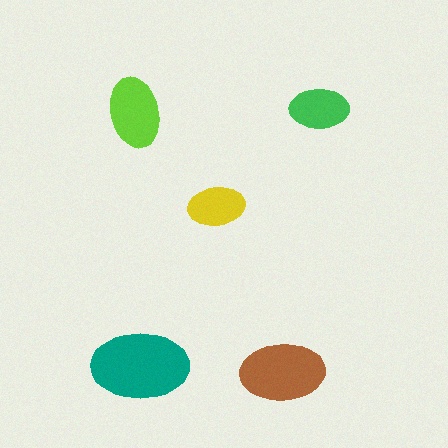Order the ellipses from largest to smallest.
the teal one, the brown one, the lime one, the green one, the yellow one.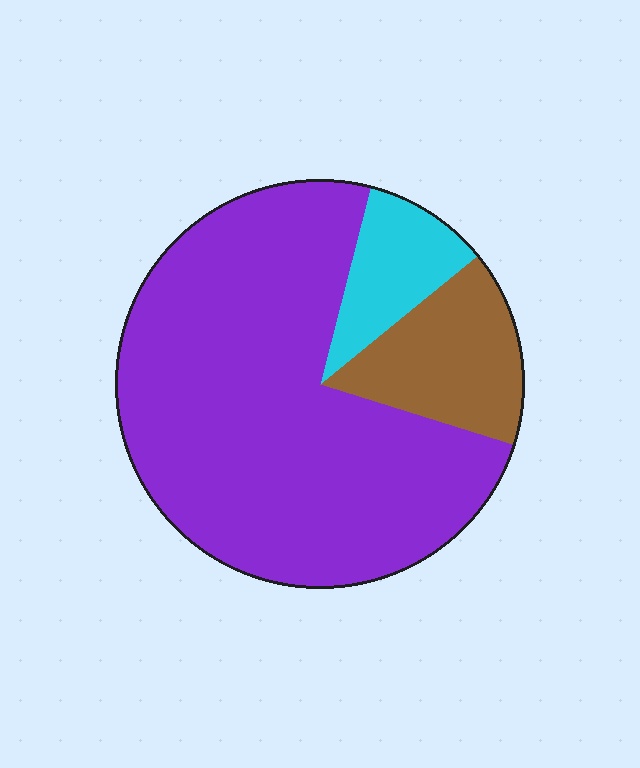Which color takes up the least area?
Cyan, at roughly 10%.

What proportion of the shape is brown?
Brown takes up about one sixth (1/6) of the shape.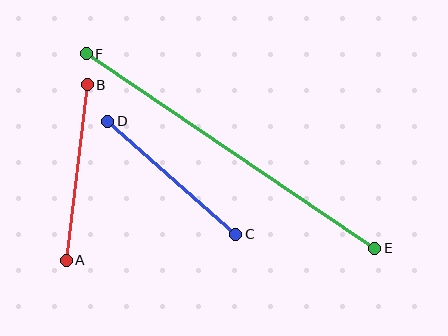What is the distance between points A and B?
The distance is approximately 177 pixels.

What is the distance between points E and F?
The distance is approximately 348 pixels.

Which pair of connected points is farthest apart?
Points E and F are farthest apart.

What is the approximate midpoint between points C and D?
The midpoint is at approximately (172, 178) pixels.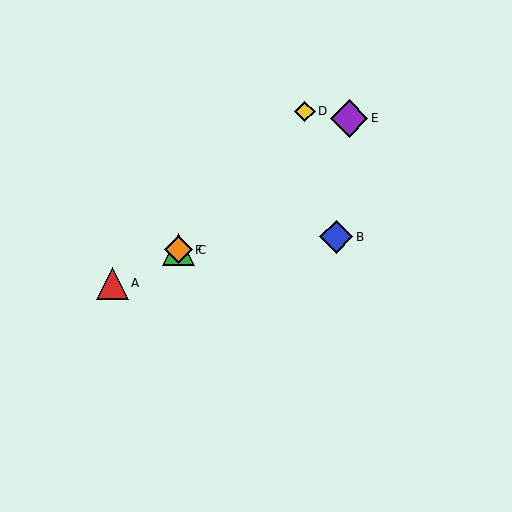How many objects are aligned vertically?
2 objects (C, F) are aligned vertically.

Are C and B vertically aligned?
No, C is at x≈178 and B is at x≈336.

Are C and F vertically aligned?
Yes, both are at x≈178.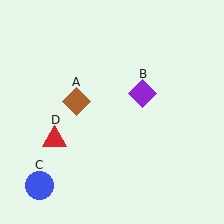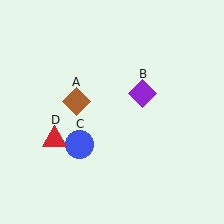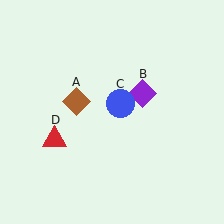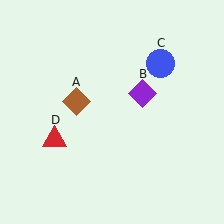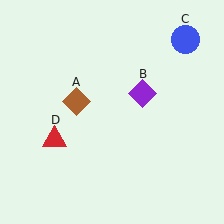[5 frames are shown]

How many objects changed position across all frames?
1 object changed position: blue circle (object C).